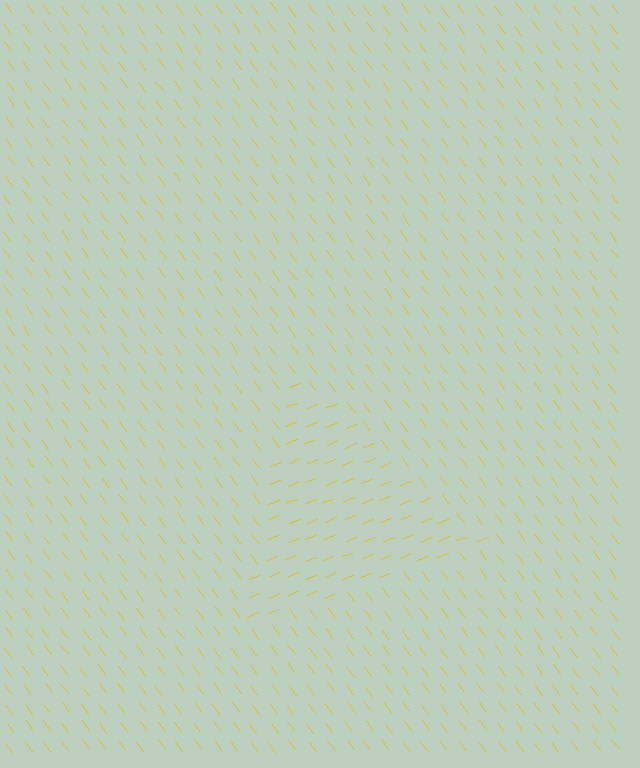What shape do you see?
I see a triangle.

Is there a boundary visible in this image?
Yes, there is a texture boundary formed by a change in line orientation.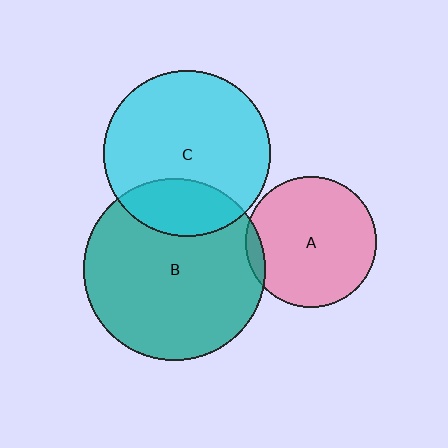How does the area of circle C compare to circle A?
Approximately 1.6 times.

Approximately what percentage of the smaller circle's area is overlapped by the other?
Approximately 25%.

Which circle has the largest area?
Circle B (teal).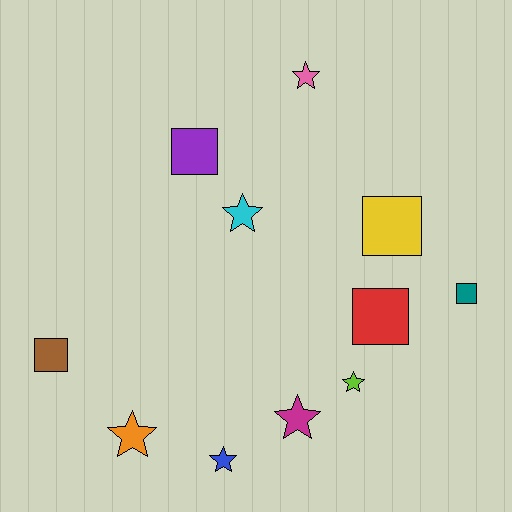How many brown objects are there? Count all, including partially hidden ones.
There is 1 brown object.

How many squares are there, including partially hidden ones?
There are 5 squares.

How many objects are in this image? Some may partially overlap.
There are 11 objects.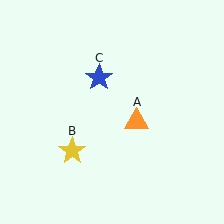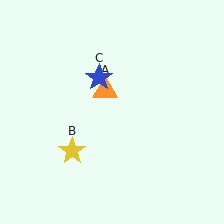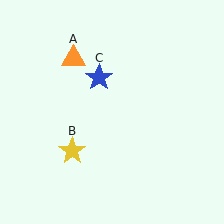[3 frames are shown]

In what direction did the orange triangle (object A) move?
The orange triangle (object A) moved up and to the left.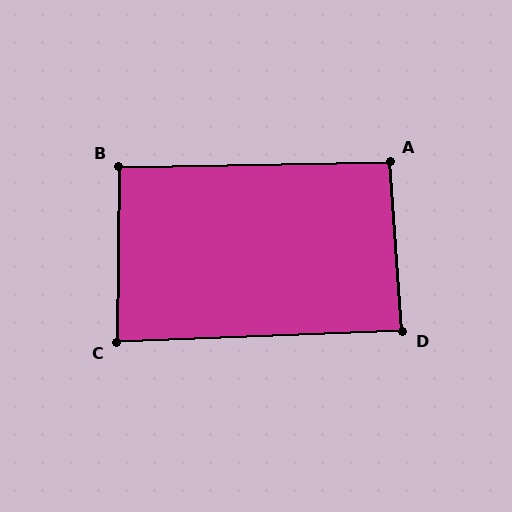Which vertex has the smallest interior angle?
C, at approximately 87 degrees.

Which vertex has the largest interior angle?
A, at approximately 93 degrees.